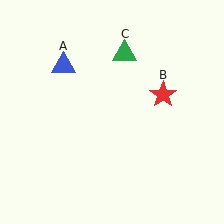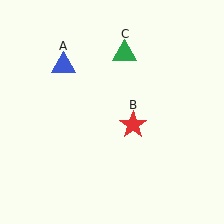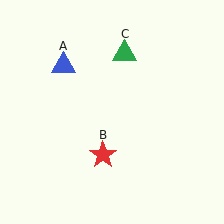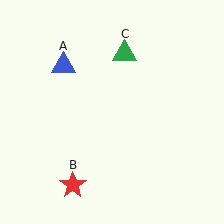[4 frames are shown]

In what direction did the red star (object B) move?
The red star (object B) moved down and to the left.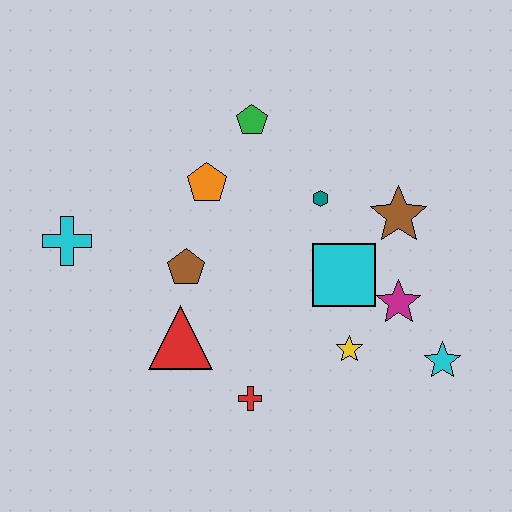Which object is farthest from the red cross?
The green pentagon is farthest from the red cross.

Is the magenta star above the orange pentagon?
No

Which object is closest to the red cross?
The red triangle is closest to the red cross.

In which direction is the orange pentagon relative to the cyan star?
The orange pentagon is to the left of the cyan star.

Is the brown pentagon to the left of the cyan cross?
No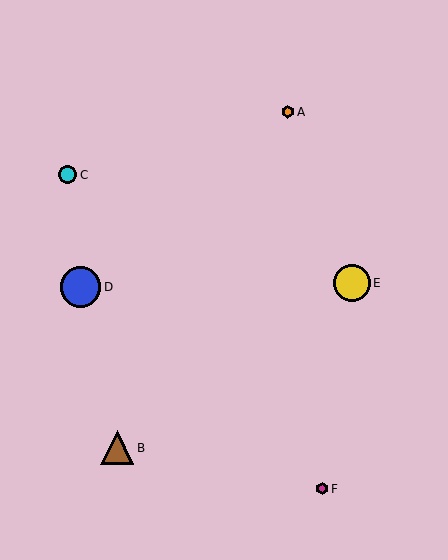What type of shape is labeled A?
Shape A is an orange hexagon.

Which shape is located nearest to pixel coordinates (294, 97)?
The orange hexagon (labeled A) at (288, 112) is nearest to that location.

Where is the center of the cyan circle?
The center of the cyan circle is at (68, 175).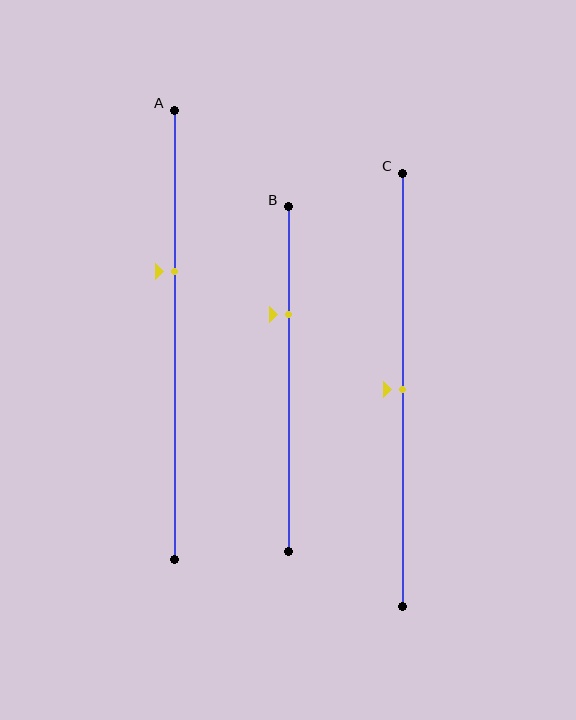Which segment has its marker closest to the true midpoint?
Segment C has its marker closest to the true midpoint.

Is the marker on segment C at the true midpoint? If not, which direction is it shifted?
Yes, the marker on segment C is at the true midpoint.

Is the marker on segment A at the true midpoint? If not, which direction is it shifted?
No, the marker on segment A is shifted upward by about 14% of the segment length.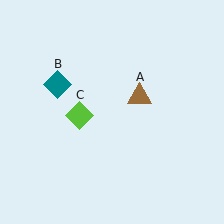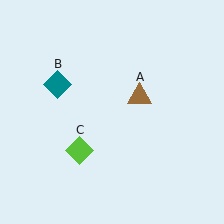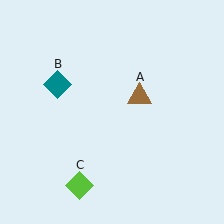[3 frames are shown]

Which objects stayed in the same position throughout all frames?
Brown triangle (object A) and teal diamond (object B) remained stationary.